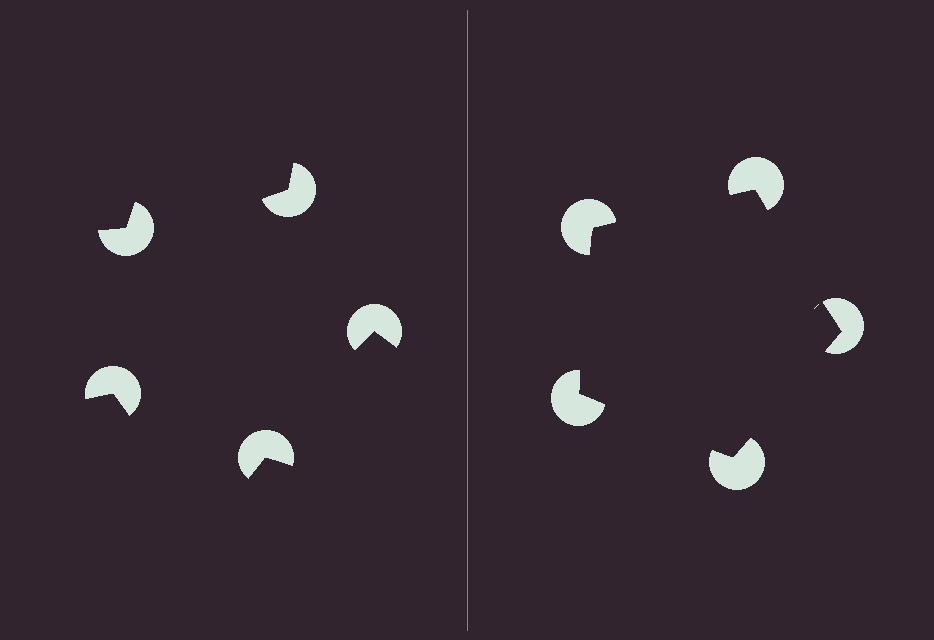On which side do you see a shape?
An illusory pentagon appears on the right side. On the left side the wedge cuts are rotated, so no coherent shape forms.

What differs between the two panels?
The pac-man discs are positioned identically on both sides; only the wedge orientations differ. On the right they align to a pentagon; on the left they are misaligned.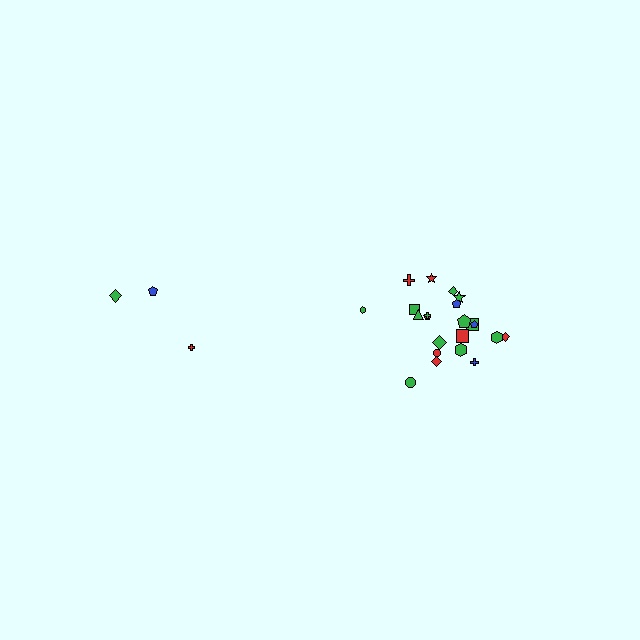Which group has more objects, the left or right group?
The right group.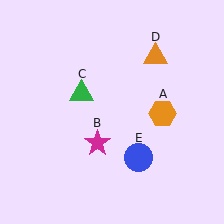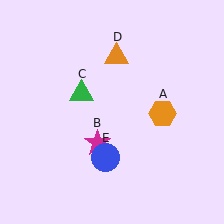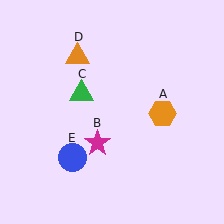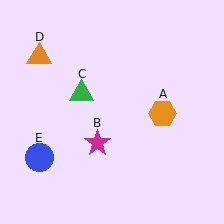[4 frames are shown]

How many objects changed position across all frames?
2 objects changed position: orange triangle (object D), blue circle (object E).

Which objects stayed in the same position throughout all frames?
Orange hexagon (object A) and magenta star (object B) and green triangle (object C) remained stationary.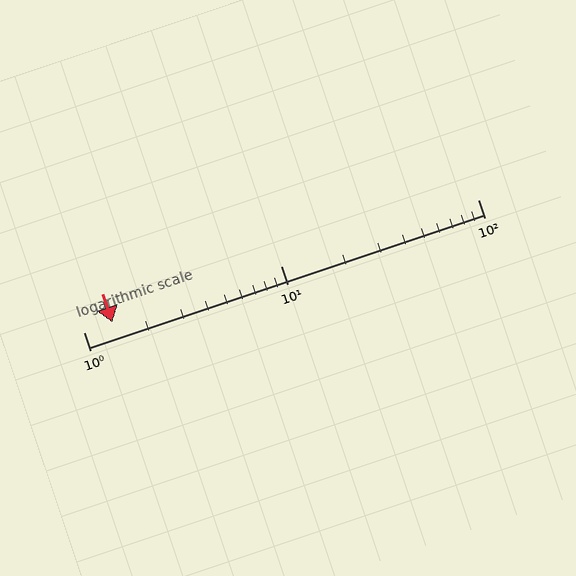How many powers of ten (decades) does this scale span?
The scale spans 2 decades, from 1 to 100.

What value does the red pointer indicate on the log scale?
The pointer indicates approximately 1.4.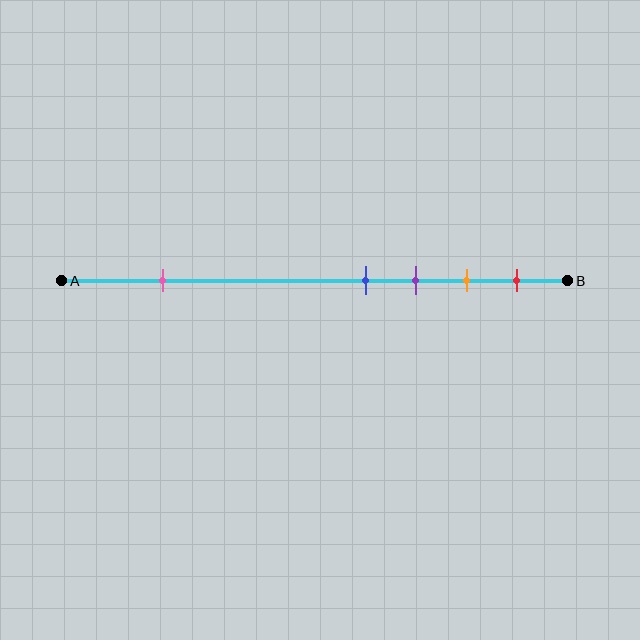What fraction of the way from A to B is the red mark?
The red mark is approximately 90% (0.9) of the way from A to B.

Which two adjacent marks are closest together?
The blue and purple marks are the closest adjacent pair.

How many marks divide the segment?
There are 5 marks dividing the segment.